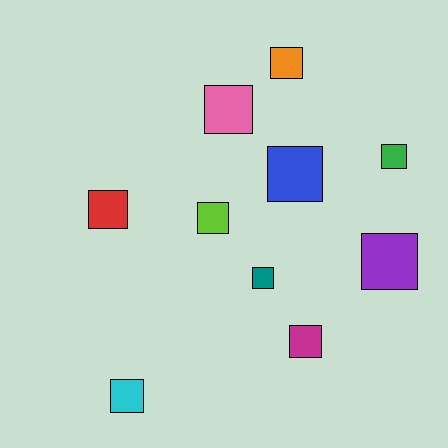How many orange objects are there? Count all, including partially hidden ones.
There is 1 orange object.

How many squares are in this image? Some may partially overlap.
There are 10 squares.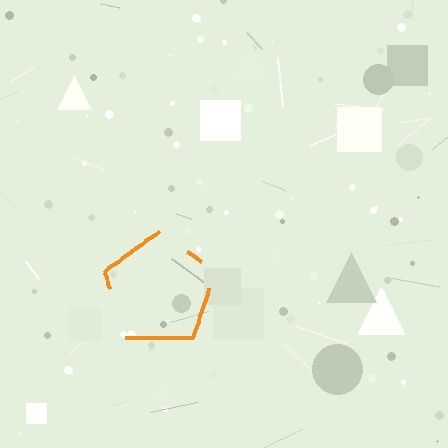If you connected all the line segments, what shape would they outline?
They would outline a pentagon.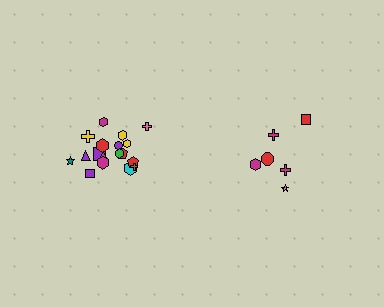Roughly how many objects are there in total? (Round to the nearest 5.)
Roughly 25 objects in total.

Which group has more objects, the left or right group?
The left group.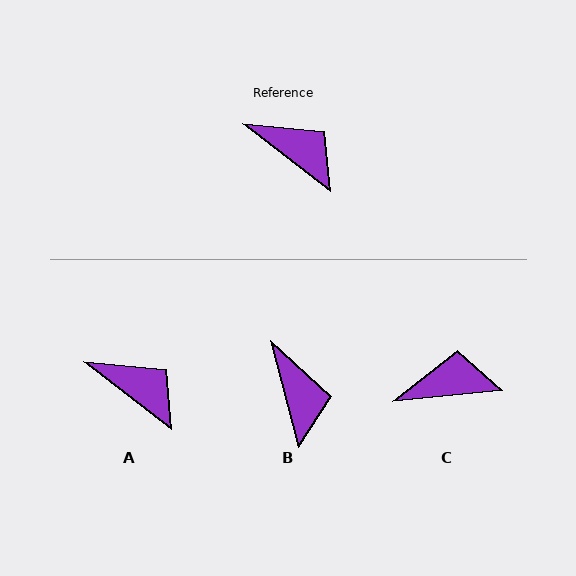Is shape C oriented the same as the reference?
No, it is off by about 44 degrees.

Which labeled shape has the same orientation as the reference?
A.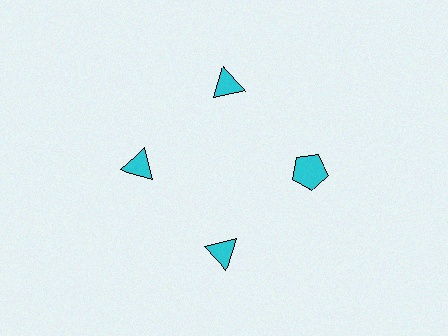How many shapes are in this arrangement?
There are 4 shapes arranged in a ring pattern.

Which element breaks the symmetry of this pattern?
The cyan pentagon at roughly the 3 o'clock position breaks the symmetry. All other shapes are cyan triangles.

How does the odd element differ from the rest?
It has a different shape: pentagon instead of triangle.